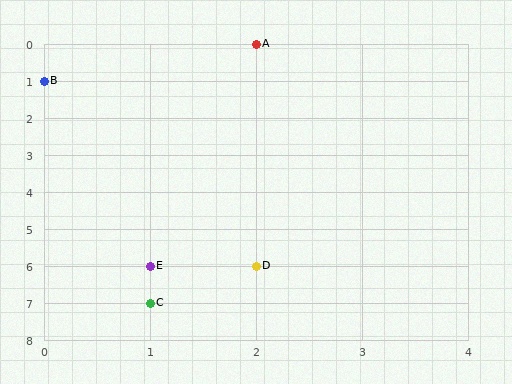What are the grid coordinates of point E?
Point E is at grid coordinates (1, 6).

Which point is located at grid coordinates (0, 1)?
Point B is at (0, 1).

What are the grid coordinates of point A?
Point A is at grid coordinates (2, 0).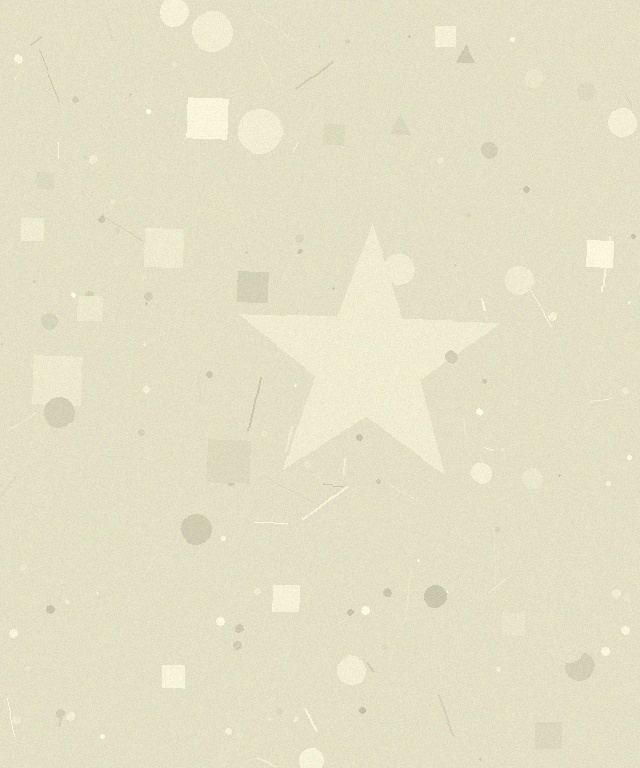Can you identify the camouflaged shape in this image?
The camouflaged shape is a star.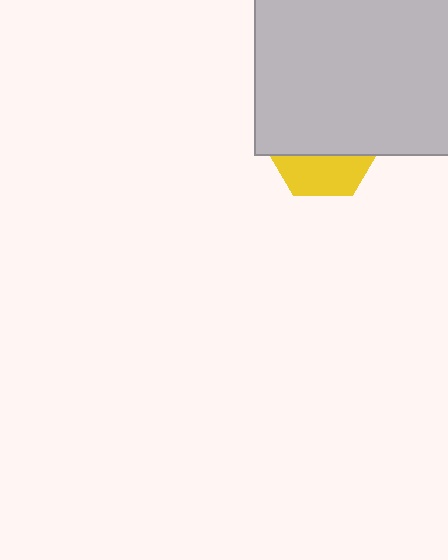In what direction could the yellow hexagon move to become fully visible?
The yellow hexagon could move down. That would shift it out from behind the light gray rectangle entirely.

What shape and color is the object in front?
The object in front is a light gray rectangle.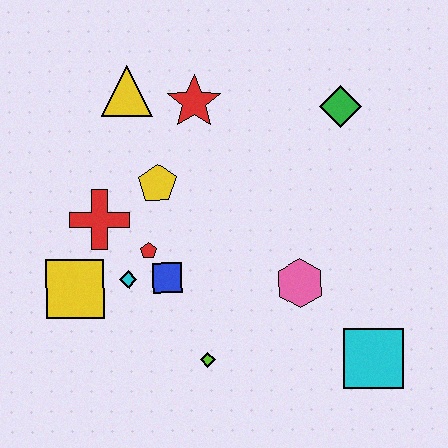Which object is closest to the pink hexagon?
The cyan square is closest to the pink hexagon.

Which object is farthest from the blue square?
The green diamond is farthest from the blue square.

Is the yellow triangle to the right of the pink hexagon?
No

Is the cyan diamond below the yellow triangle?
Yes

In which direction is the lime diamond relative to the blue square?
The lime diamond is below the blue square.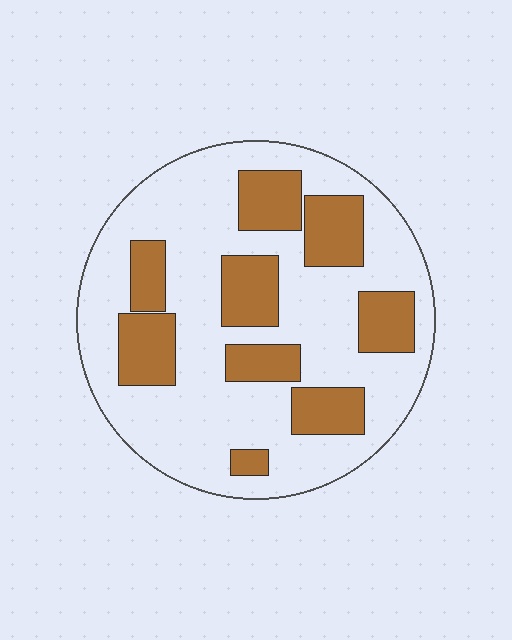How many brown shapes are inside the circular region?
9.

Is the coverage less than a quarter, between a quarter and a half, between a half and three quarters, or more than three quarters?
Between a quarter and a half.